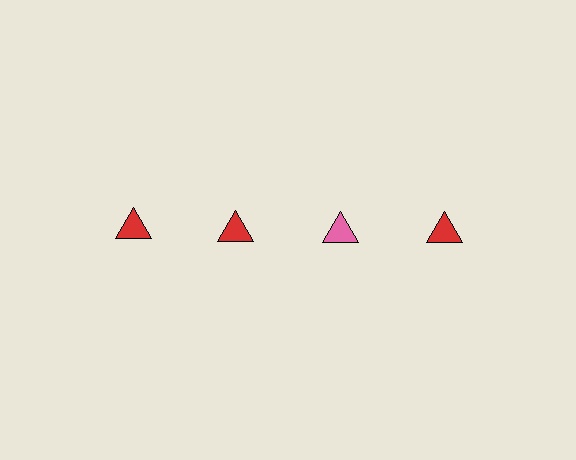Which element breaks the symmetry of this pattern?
The pink triangle in the top row, center column breaks the symmetry. All other shapes are red triangles.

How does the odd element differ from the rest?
It has a different color: pink instead of red.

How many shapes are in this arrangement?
There are 4 shapes arranged in a grid pattern.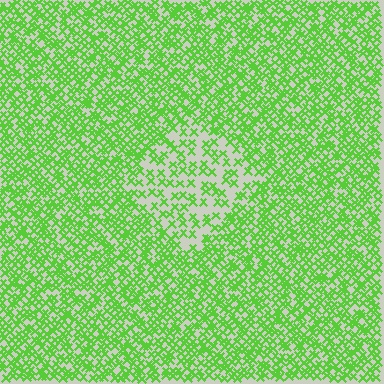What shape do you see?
I see a diamond.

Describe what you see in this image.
The image contains small lime elements arranged at two different densities. A diamond-shaped region is visible where the elements are less densely packed than the surrounding area.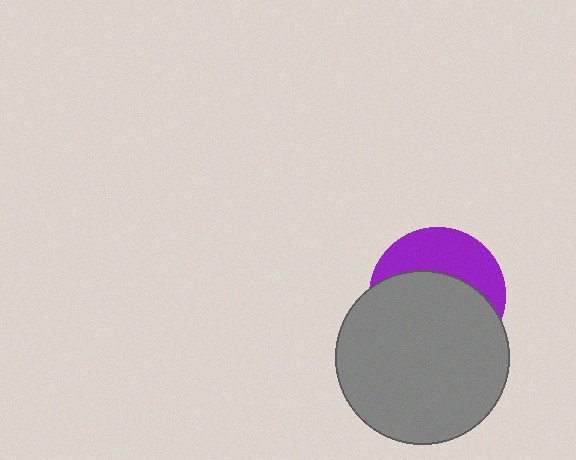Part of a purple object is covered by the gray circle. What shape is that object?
It is a circle.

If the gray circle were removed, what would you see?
You would see the complete purple circle.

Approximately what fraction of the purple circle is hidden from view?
Roughly 63% of the purple circle is hidden behind the gray circle.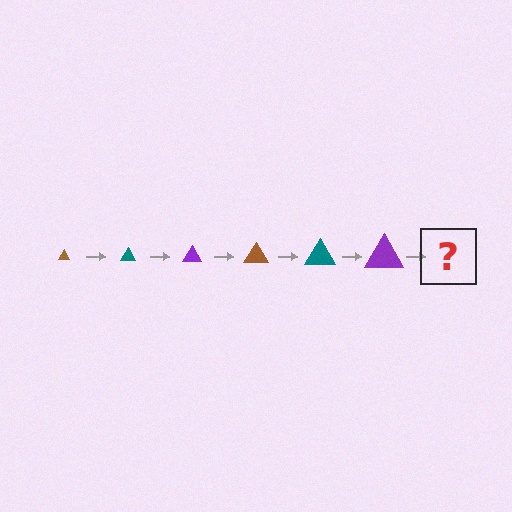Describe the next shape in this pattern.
It should be a brown triangle, larger than the previous one.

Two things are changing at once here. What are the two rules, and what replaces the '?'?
The two rules are that the triangle grows larger each step and the color cycles through brown, teal, and purple. The '?' should be a brown triangle, larger than the previous one.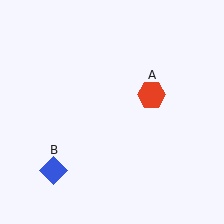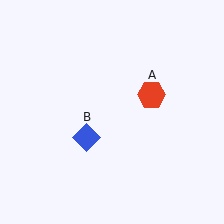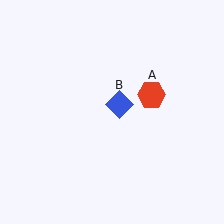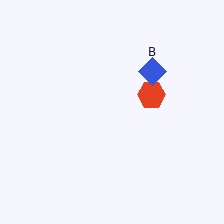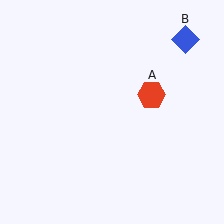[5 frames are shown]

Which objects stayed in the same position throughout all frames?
Red hexagon (object A) remained stationary.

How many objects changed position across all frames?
1 object changed position: blue diamond (object B).